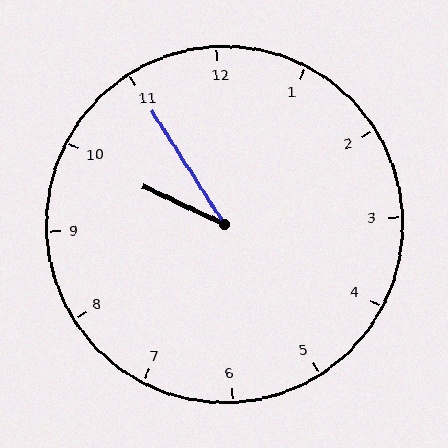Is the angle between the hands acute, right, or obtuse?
It is acute.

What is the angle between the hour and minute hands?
Approximately 32 degrees.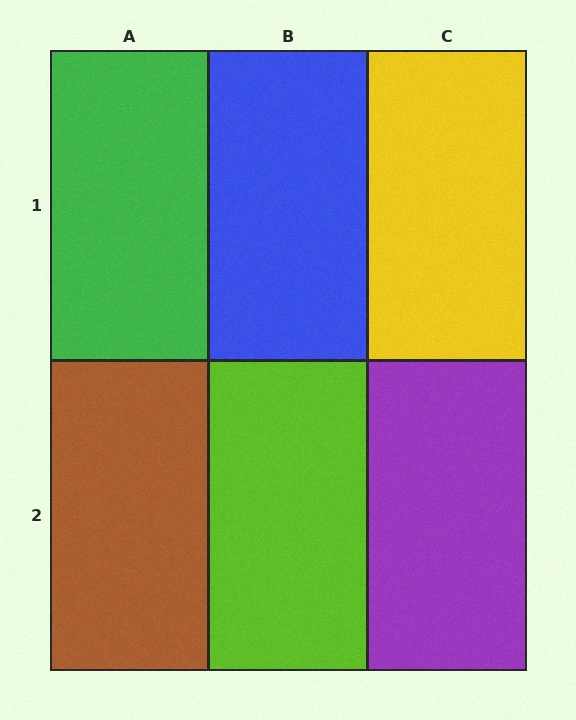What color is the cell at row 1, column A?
Green.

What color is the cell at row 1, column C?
Yellow.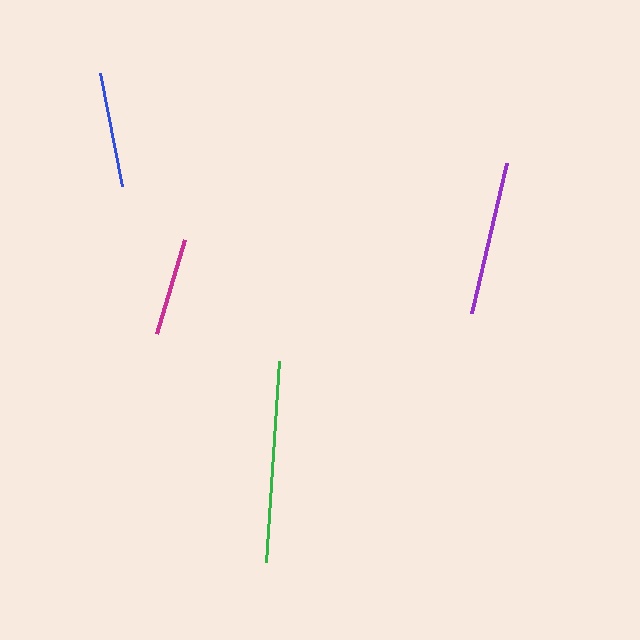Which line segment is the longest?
The green line is the longest at approximately 201 pixels.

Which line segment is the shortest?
The magenta line is the shortest at approximately 98 pixels.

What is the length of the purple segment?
The purple segment is approximately 154 pixels long.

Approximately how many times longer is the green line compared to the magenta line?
The green line is approximately 2.1 times the length of the magenta line.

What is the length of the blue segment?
The blue segment is approximately 115 pixels long.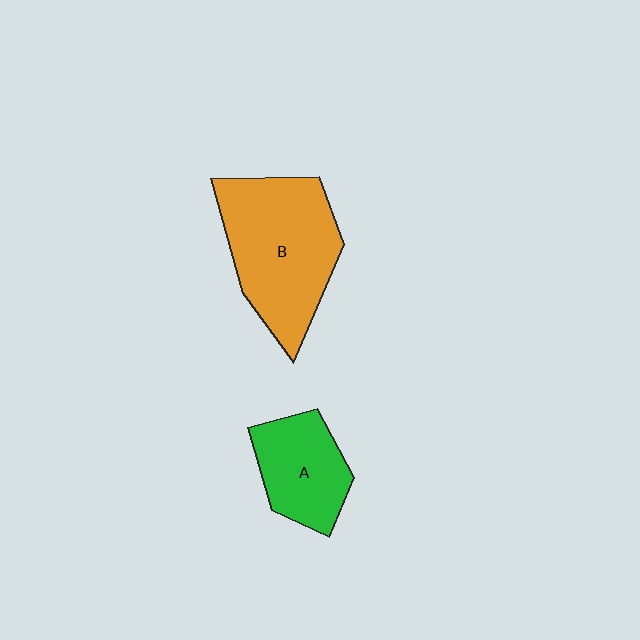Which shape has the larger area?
Shape B (orange).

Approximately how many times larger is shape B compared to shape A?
Approximately 1.7 times.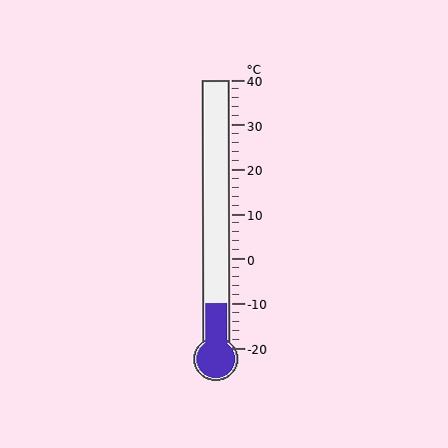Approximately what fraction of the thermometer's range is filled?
The thermometer is filled to approximately 15% of its range.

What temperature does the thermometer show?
The thermometer shows approximately -10°C.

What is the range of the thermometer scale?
The thermometer scale ranges from -20°C to 40°C.